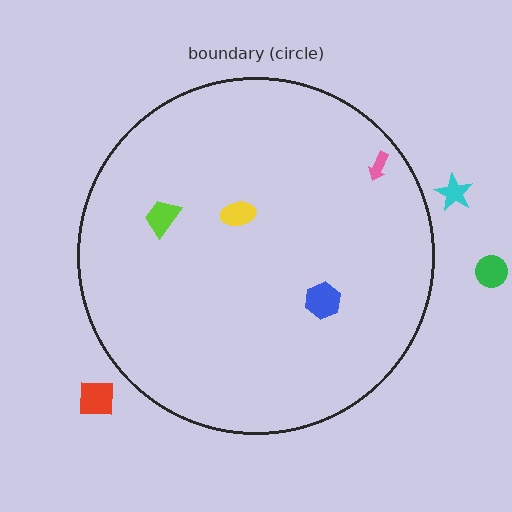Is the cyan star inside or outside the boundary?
Outside.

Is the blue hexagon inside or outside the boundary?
Inside.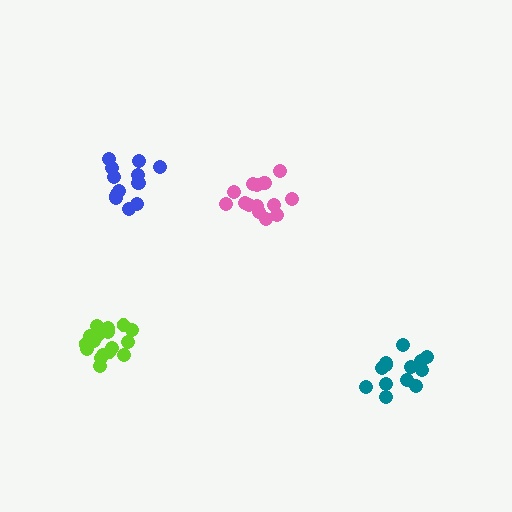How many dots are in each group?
Group 1: 13 dots, Group 2: 14 dots, Group 3: 15 dots, Group 4: 17 dots (59 total).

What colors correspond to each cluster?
The clusters are colored: teal, blue, pink, lime.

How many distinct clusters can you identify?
There are 4 distinct clusters.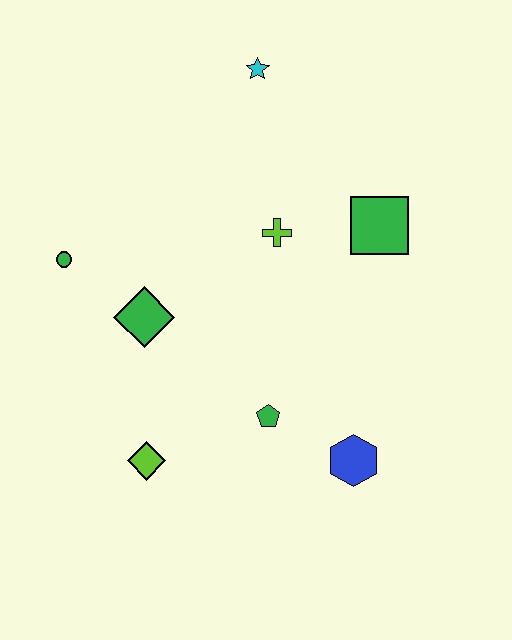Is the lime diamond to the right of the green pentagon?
No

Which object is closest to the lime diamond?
The green pentagon is closest to the lime diamond.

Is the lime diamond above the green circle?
No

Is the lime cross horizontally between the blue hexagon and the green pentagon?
Yes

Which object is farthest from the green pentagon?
The cyan star is farthest from the green pentagon.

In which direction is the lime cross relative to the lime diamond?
The lime cross is above the lime diamond.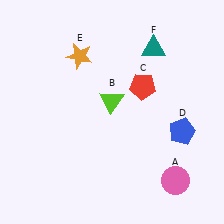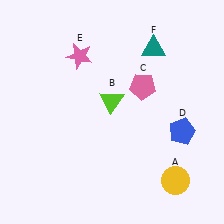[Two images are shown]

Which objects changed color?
A changed from pink to yellow. C changed from red to pink. E changed from orange to pink.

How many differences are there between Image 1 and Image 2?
There are 3 differences between the two images.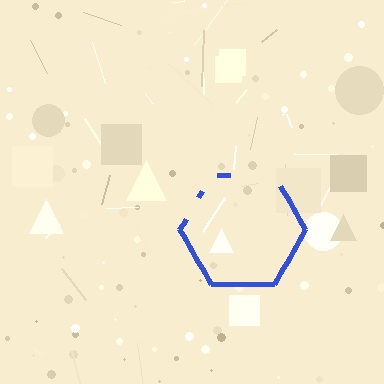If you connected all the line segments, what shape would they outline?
They would outline a hexagon.